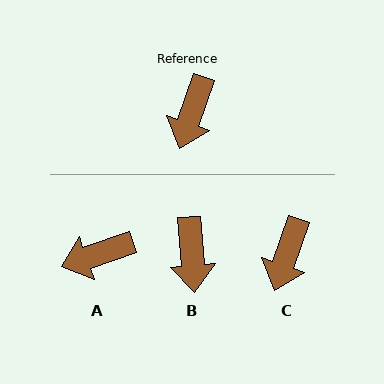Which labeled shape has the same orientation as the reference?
C.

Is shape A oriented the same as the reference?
No, it is off by about 52 degrees.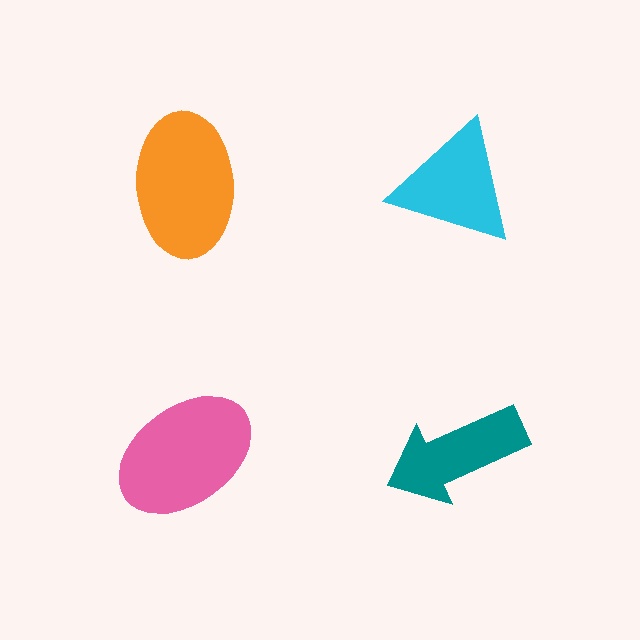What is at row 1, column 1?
An orange ellipse.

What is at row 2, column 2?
A teal arrow.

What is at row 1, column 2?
A cyan triangle.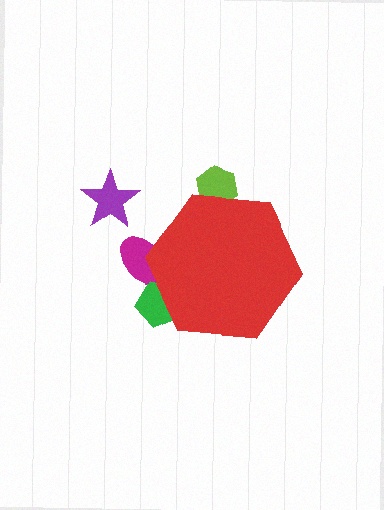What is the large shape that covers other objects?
A red hexagon.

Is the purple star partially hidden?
No, the purple star is fully visible.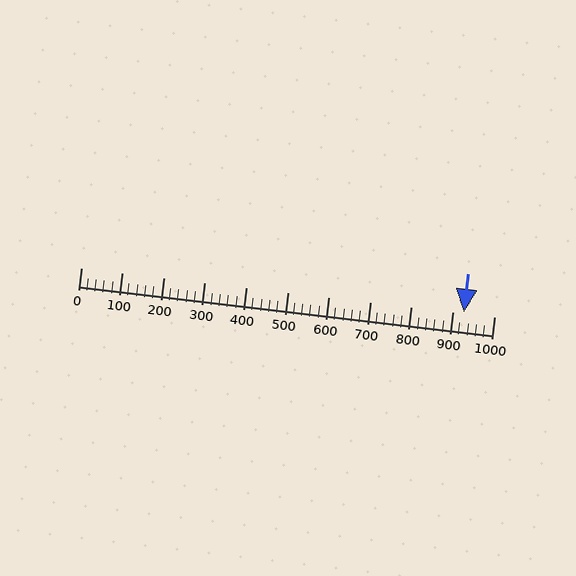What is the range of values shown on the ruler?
The ruler shows values from 0 to 1000.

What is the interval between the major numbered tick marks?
The major tick marks are spaced 100 units apart.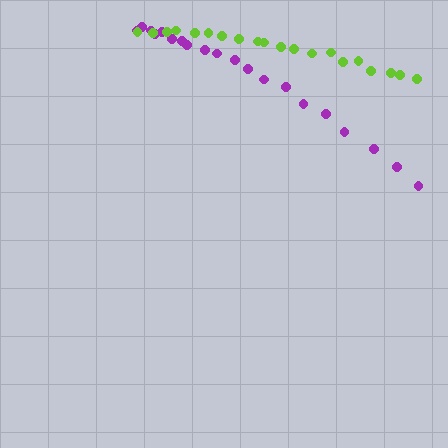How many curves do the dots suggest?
There are 2 distinct paths.